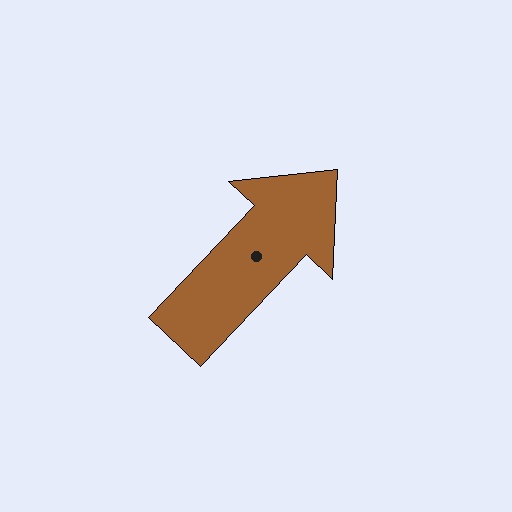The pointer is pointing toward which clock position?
Roughly 1 o'clock.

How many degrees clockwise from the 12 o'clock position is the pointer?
Approximately 43 degrees.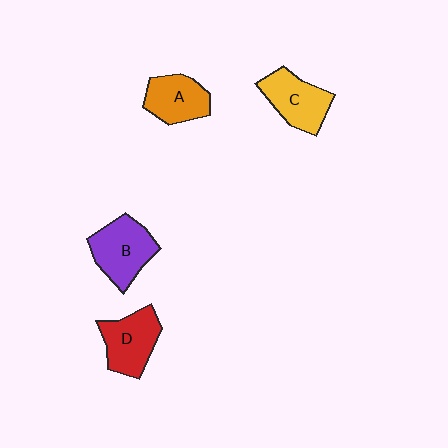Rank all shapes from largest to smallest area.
From largest to smallest: B (purple), D (red), C (yellow), A (orange).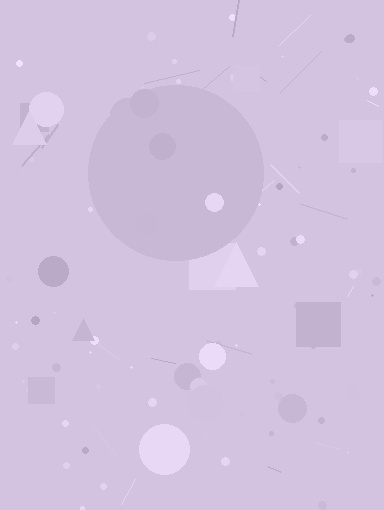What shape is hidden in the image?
A circle is hidden in the image.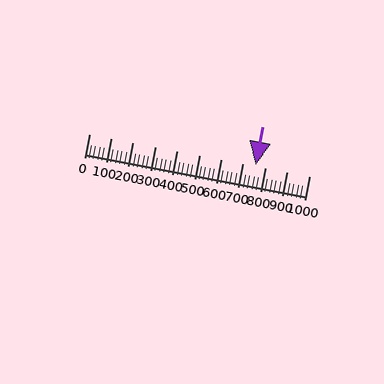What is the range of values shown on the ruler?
The ruler shows values from 0 to 1000.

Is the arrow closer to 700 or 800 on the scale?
The arrow is closer to 800.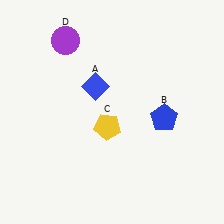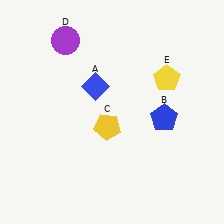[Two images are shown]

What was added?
A yellow pentagon (E) was added in Image 2.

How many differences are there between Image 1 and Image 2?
There is 1 difference between the two images.